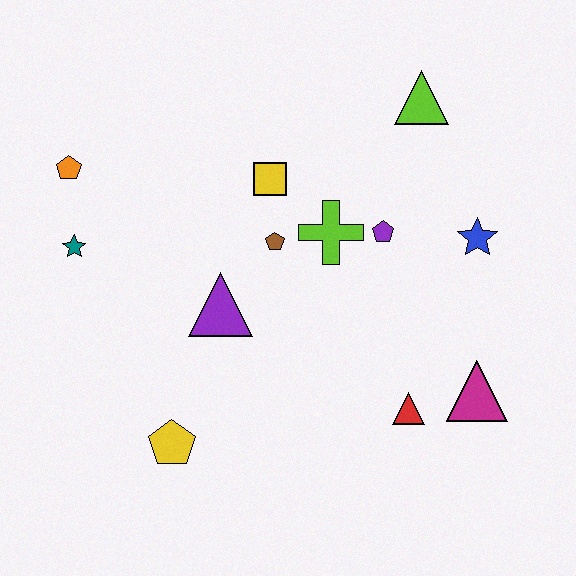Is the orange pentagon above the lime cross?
Yes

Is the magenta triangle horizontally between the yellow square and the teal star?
No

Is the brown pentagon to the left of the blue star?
Yes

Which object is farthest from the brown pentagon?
The magenta triangle is farthest from the brown pentagon.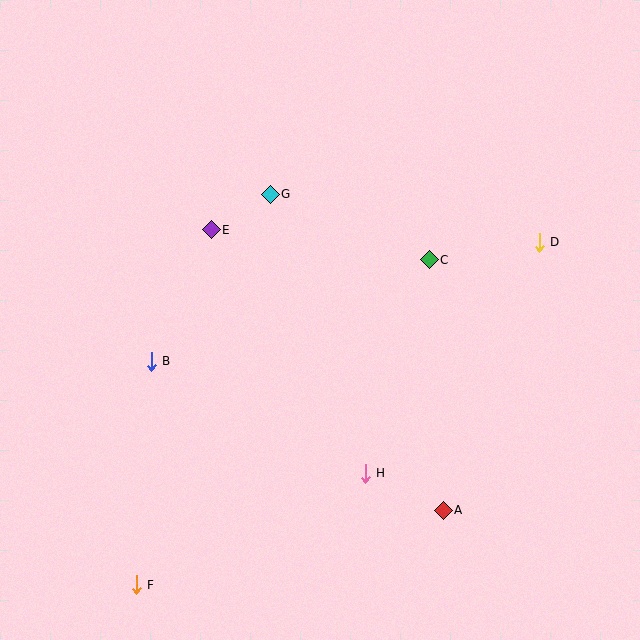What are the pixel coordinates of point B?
Point B is at (151, 361).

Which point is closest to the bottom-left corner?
Point F is closest to the bottom-left corner.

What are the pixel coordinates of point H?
Point H is at (365, 473).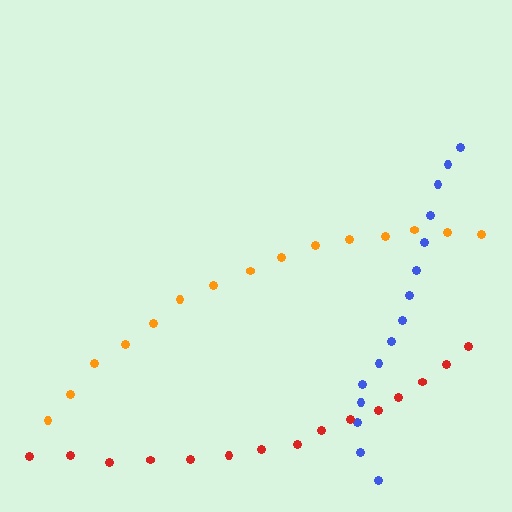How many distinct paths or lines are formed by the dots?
There are 3 distinct paths.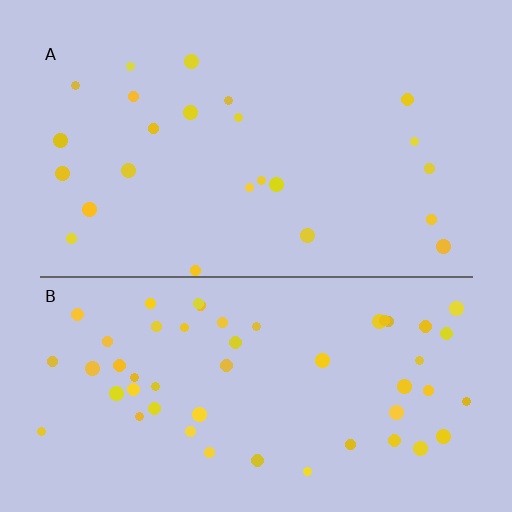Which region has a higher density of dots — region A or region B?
B (the bottom).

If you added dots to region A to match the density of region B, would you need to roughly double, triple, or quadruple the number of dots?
Approximately double.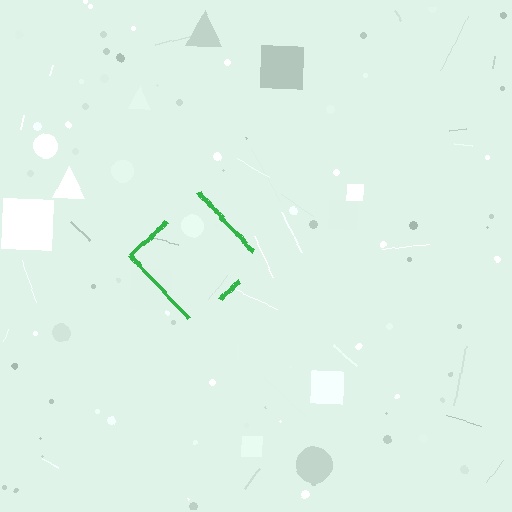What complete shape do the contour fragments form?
The contour fragments form a diamond.